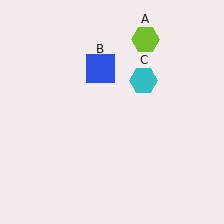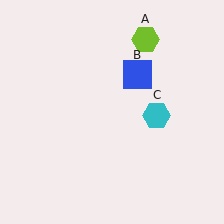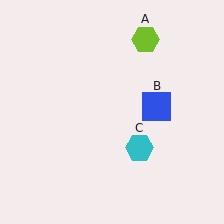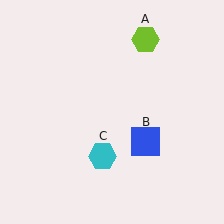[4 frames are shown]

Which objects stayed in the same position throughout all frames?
Lime hexagon (object A) remained stationary.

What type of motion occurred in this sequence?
The blue square (object B), cyan hexagon (object C) rotated clockwise around the center of the scene.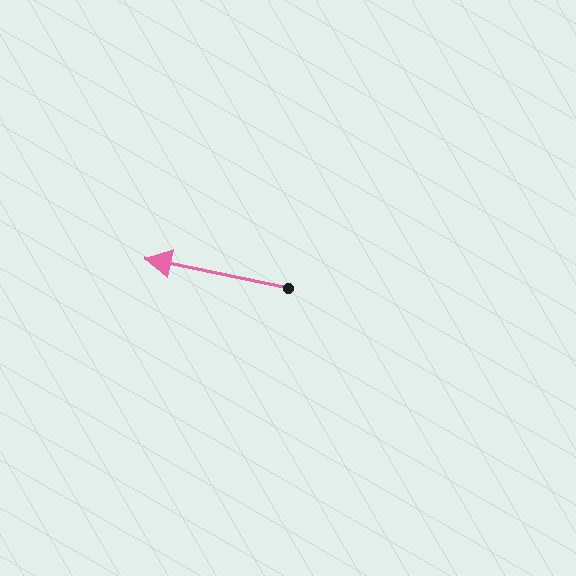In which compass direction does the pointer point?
West.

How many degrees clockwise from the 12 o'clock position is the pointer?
Approximately 282 degrees.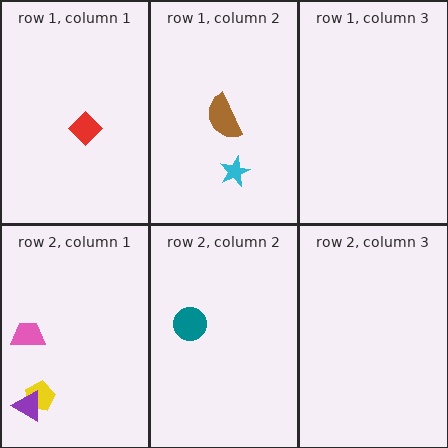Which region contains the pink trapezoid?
The row 2, column 1 region.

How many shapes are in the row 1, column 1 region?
1.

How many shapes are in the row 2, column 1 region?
3.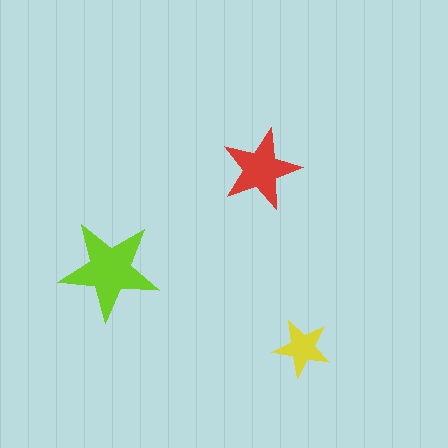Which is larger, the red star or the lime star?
The lime one.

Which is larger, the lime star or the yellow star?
The lime one.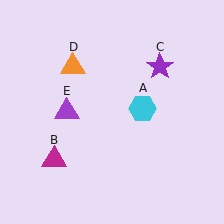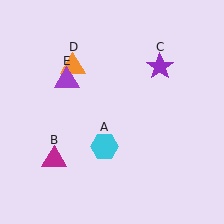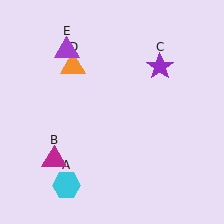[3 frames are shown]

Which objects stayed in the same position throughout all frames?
Magenta triangle (object B) and purple star (object C) and orange triangle (object D) remained stationary.